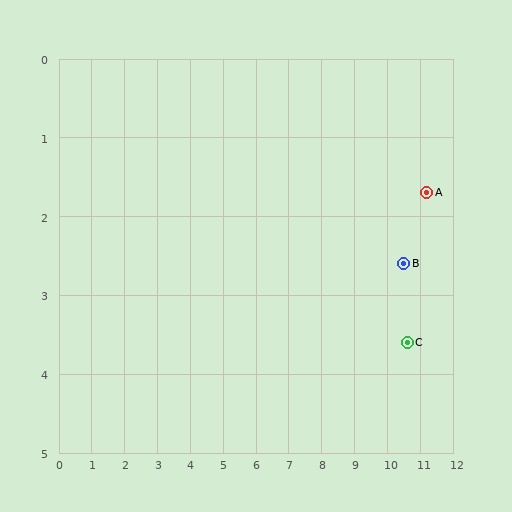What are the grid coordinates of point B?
Point B is at approximately (10.5, 2.6).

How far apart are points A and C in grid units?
Points A and C are about 2.0 grid units apart.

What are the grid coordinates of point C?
Point C is at approximately (10.6, 3.6).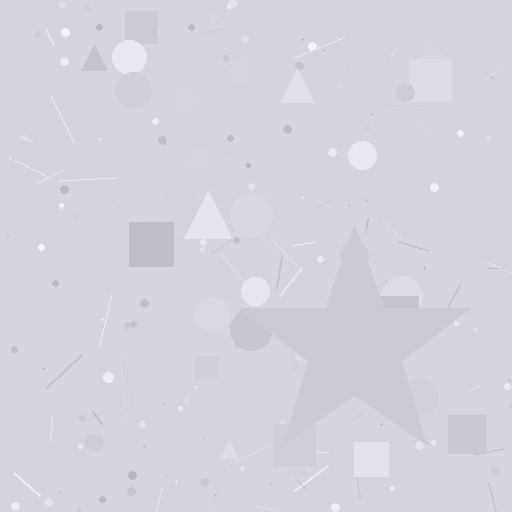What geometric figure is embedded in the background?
A star is embedded in the background.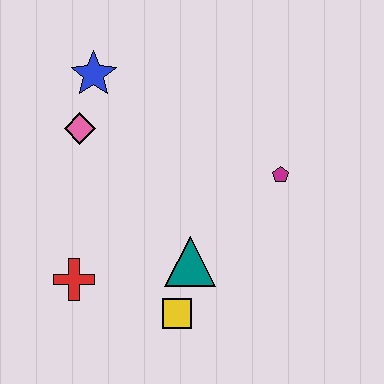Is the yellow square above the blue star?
No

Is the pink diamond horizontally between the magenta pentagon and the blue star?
No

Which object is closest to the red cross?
The yellow square is closest to the red cross.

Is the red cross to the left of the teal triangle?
Yes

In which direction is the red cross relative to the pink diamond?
The red cross is below the pink diamond.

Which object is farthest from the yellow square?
The blue star is farthest from the yellow square.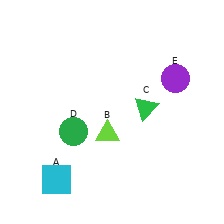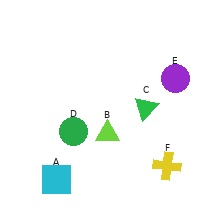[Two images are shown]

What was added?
A yellow cross (F) was added in Image 2.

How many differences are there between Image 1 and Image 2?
There is 1 difference between the two images.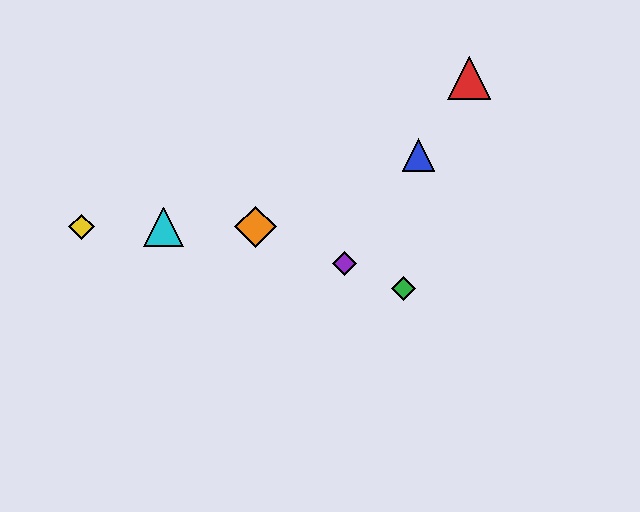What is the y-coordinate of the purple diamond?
The purple diamond is at y≈264.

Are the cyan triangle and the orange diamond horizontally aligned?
Yes, both are at y≈227.